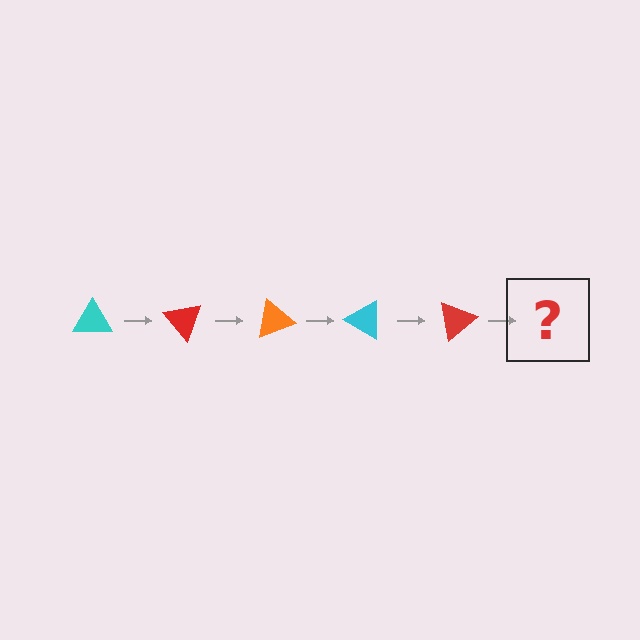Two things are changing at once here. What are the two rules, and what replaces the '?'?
The two rules are that it rotates 50 degrees each step and the color cycles through cyan, red, and orange. The '?' should be an orange triangle, rotated 250 degrees from the start.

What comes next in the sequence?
The next element should be an orange triangle, rotated 250 degrees from the start.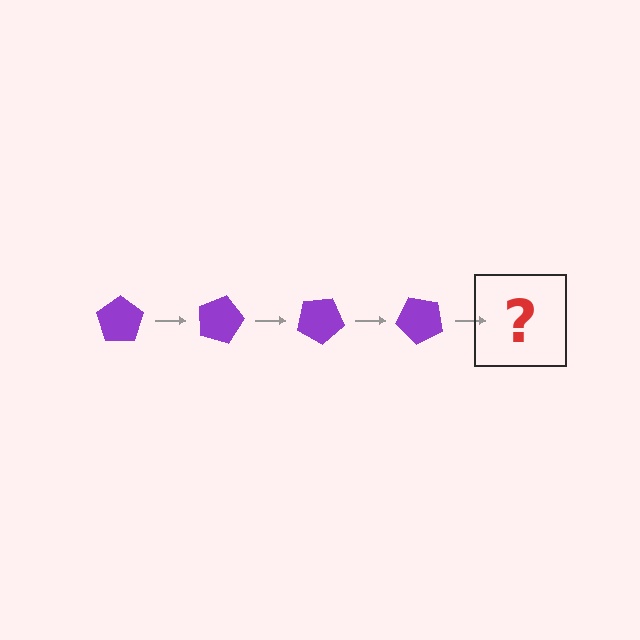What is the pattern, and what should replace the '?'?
The pattern is that the pentagon rotates 15 degrees each step. The '?' should be a purple pentagon rotated 60 degrees.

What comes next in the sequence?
The next element should be a purple pentagon rotated 60 degrees.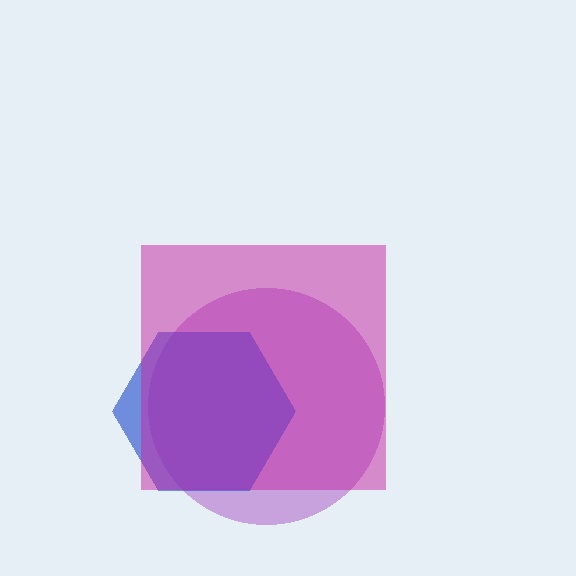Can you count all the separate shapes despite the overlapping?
Yes, there are 3 separate shapes.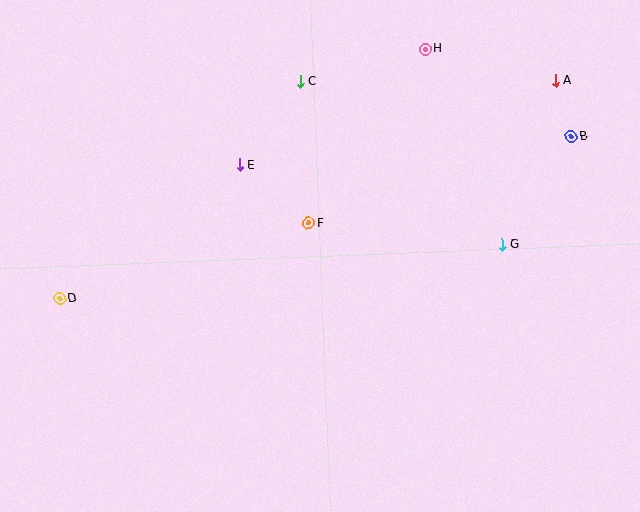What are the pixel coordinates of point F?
Point F is at (309, 223).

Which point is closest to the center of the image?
Point F at (309, 223) is closest to the center.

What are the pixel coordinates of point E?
Point E is at (239, 165).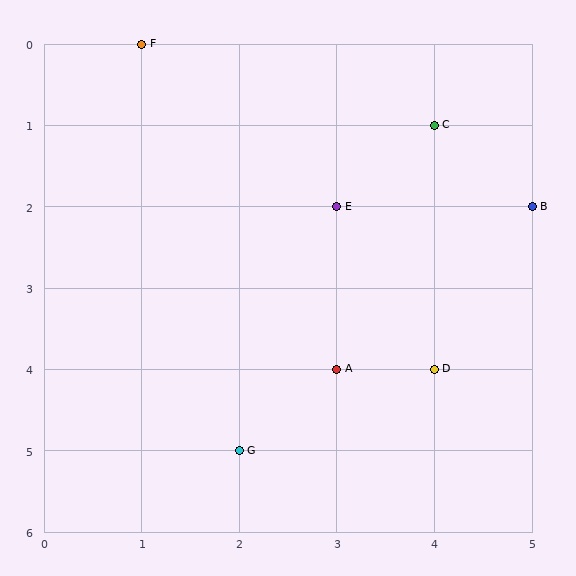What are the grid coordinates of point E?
Point E is at grid coordinates (3, 2).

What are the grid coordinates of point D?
Point D is at grid coordinates (4, 4).